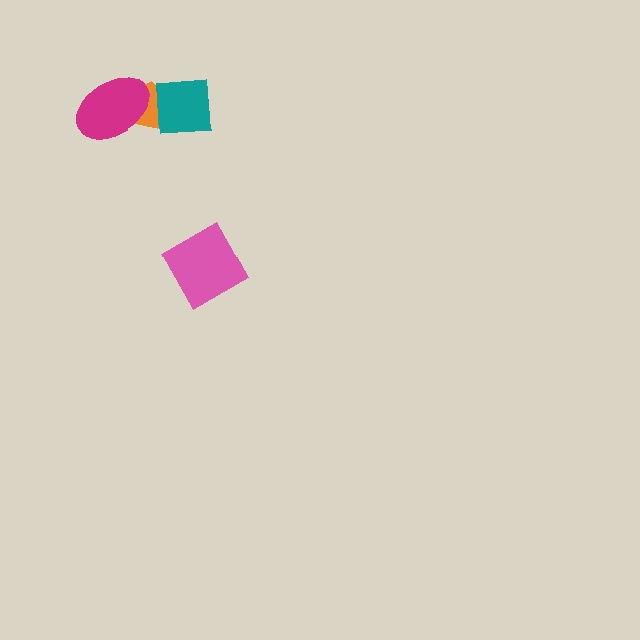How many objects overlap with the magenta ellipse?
1 object overlaps with the magenta ellipse.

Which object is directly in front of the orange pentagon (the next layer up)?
The teal square is directly in front of the orange pentagon.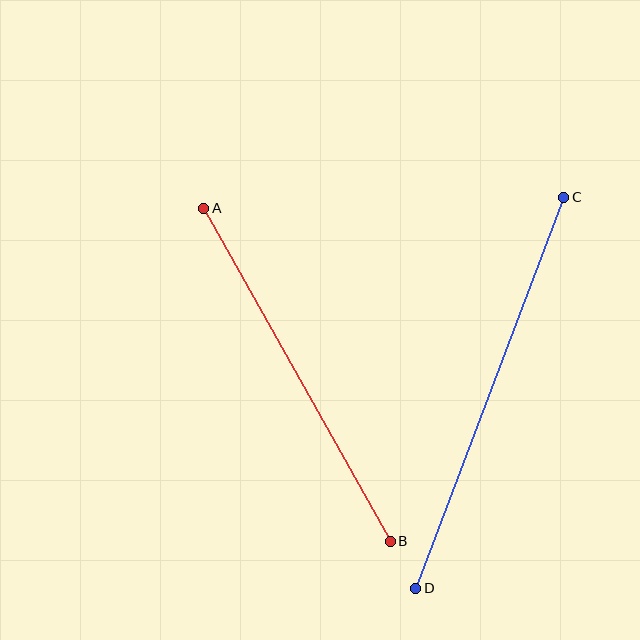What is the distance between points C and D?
The distance is approximately 418 pixels.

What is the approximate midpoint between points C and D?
The midpoint is at approximately (490, 393) pixels.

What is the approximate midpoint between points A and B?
The midpoint is at approximately (297, 375) pixels.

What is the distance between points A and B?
The distance is approximately 382 pixels.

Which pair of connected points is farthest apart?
Points C and D are farthest apart.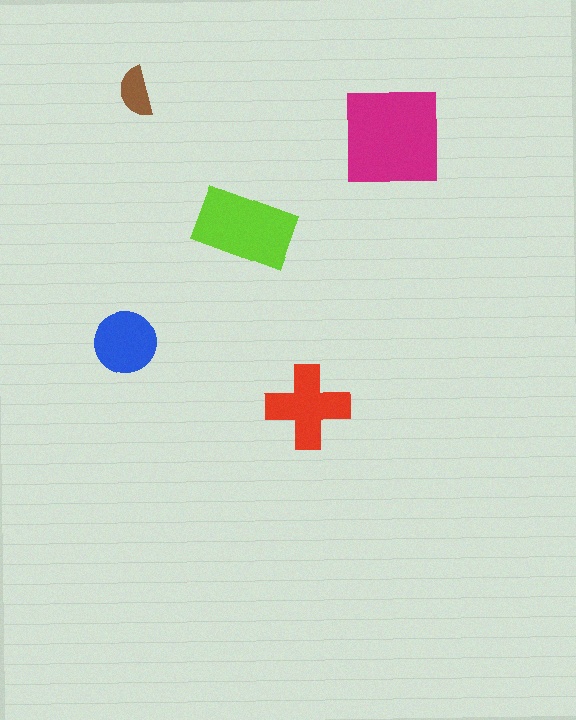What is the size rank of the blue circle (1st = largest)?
4th.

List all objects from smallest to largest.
The brown semicircle, the blue circle, the red cross, the lime rectangle, the magenta square.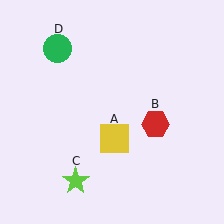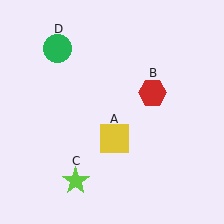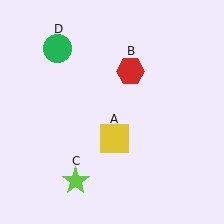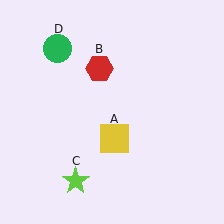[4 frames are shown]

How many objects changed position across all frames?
1 object changed position: red hexagon (object B).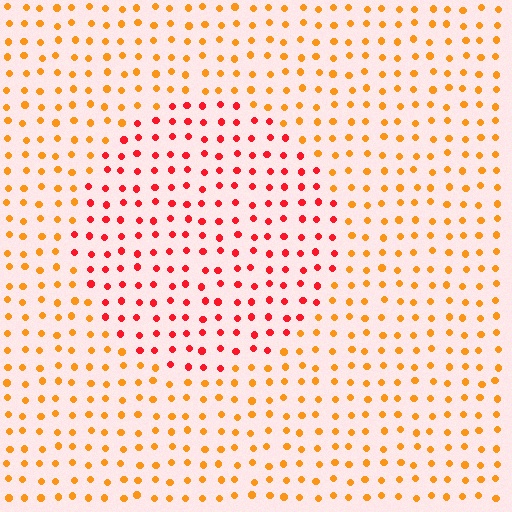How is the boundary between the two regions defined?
The boundary is defined purely by a slight shift in hue (about 38 degrees). Spacing, size, and orientation are identical on both sides.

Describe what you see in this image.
The image is filled with small orange elements in a uniform arrangement. A circle-shaped region is visible where the elements are tinted to a slightly different hue, forming a subtle color boundary.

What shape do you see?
I see a circle.